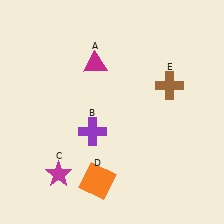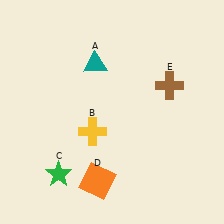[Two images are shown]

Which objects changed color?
A changed from magenta to teal. B changed from purple to yellow. C changed from magenta to green.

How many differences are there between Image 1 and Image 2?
There are 3 differences between the two images.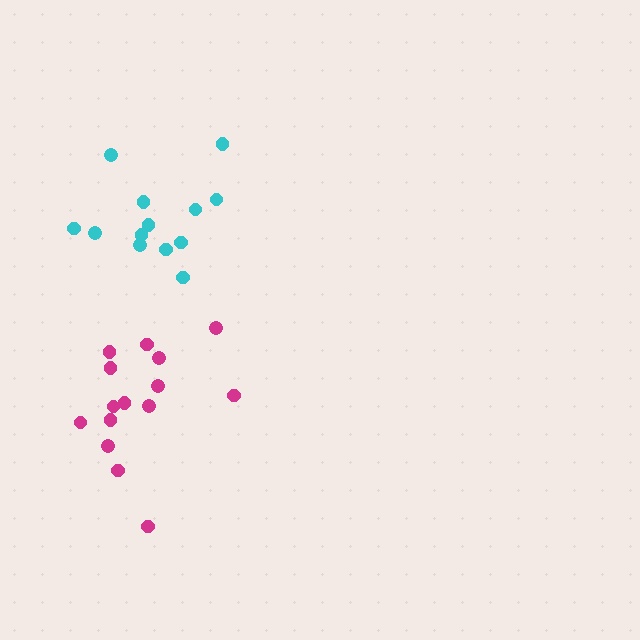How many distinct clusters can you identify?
There are 2 distinct clusters.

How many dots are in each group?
Group 1: 15 dots, Group 2: 13 dots (28 total).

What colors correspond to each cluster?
The clusters are colored: magenta, cyan.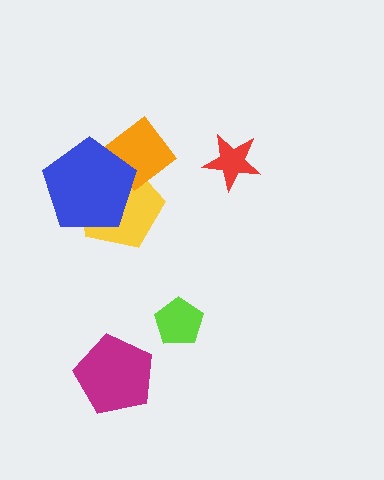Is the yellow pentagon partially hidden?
Yes, it is partially covered by another shape.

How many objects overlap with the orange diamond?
2 objects overlap with the orange diamond.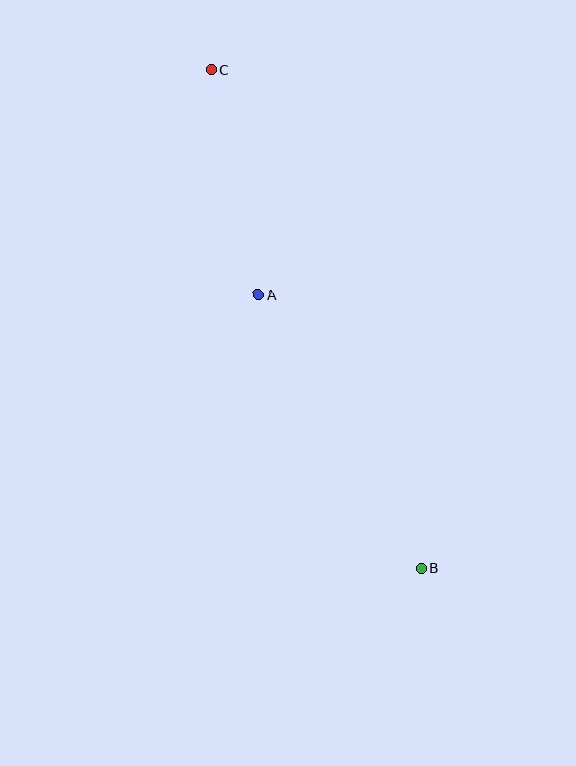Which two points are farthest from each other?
Points B and C are farthest from each other.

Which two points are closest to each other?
Points A and C are closest to each other.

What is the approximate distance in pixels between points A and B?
The distance between A and B is approximately 318 pixels.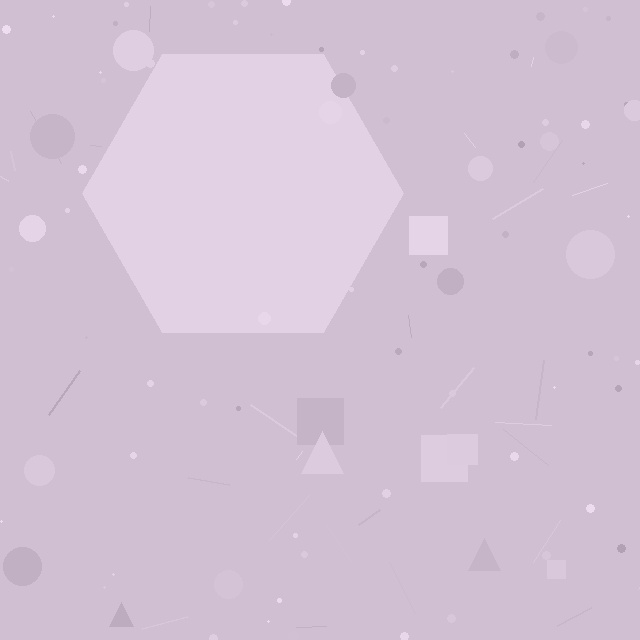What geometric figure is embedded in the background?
A hexagon is embedded in the background.